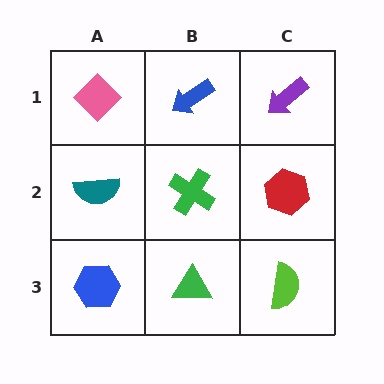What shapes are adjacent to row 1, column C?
A red hexagon (row 2, column C), a blue arrow (row 1, column B).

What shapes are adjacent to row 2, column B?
A blue arrow (row 1, column B), a green triangle (row 3, column B), a teal semicircle (row 2, column A), a red hexagon (row 2, column C).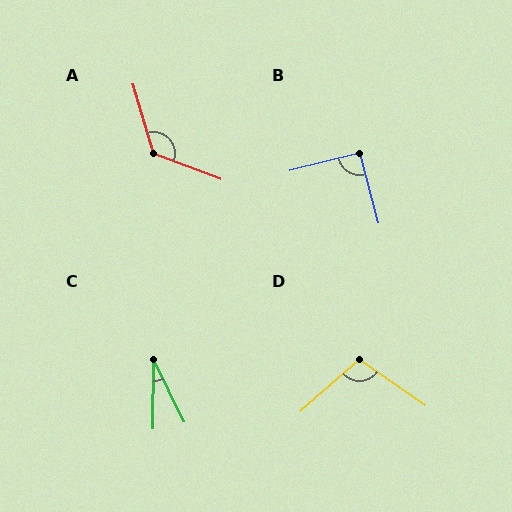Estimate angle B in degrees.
Approximately 90 degrees.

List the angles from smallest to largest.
C (26°), B (90°), D (104°), A (127°).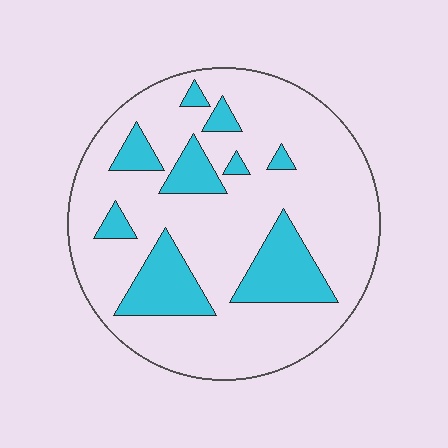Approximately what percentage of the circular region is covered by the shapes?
Approximately 20%.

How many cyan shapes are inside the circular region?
9.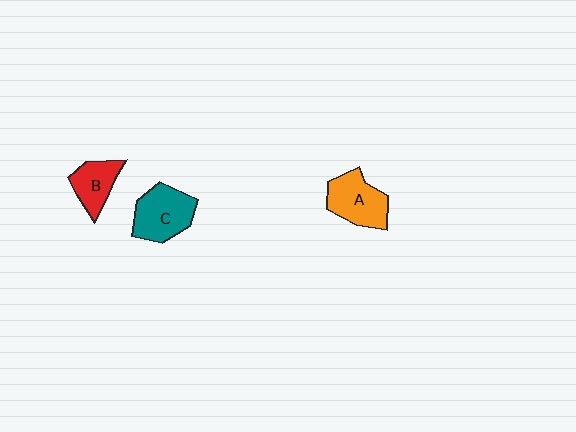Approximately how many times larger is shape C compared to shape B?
Approximately 1.4 times.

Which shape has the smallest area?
Shape B (red).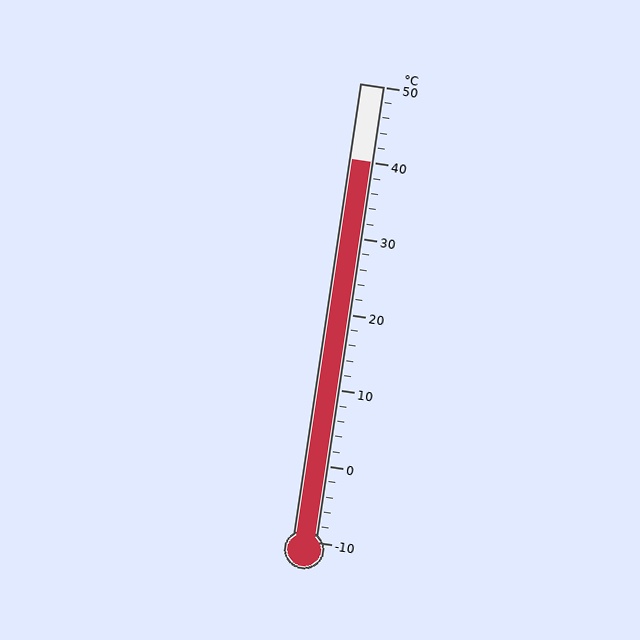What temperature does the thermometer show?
The thermometer shows approximately 40°C.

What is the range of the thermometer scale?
The thermometer scale ranges from -10°C to 50°C.